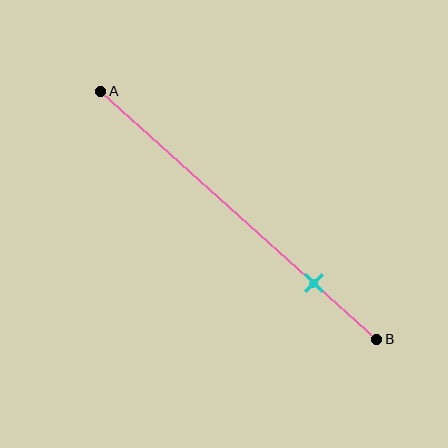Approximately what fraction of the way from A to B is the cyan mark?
The cyan mark is approximately 75% of the way from A to B.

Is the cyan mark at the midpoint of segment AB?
No, the mark is at about 75% from A, not at the 50% midpoint.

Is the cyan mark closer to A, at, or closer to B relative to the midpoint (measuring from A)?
The cyan mark is closer to point B than the midpoint of segment AB.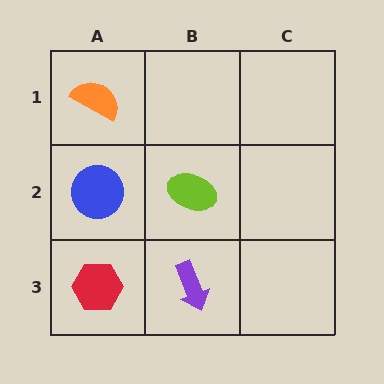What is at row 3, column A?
A red hexagon.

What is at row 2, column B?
A lime ellipse.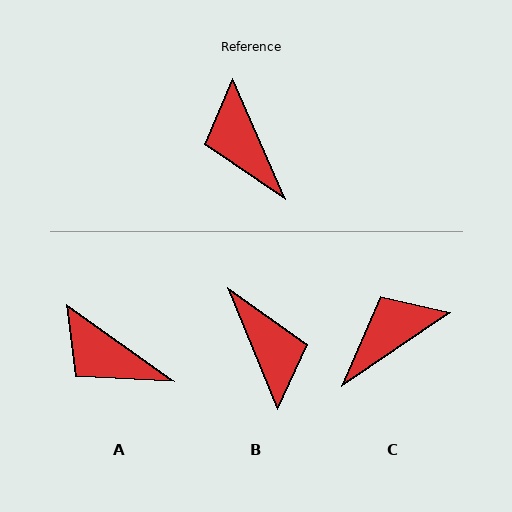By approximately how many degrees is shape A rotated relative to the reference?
Approximately 31 degrees counter-clockwise.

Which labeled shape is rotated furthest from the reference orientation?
B, about 178 degrees away.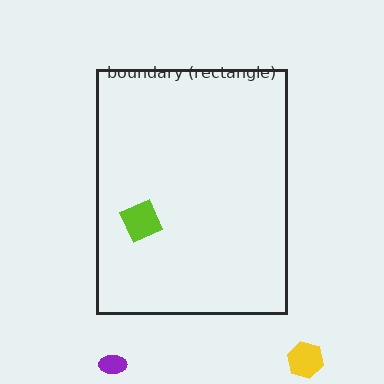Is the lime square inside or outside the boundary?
Inside.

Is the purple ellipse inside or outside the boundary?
Outside.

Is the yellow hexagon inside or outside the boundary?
Outside.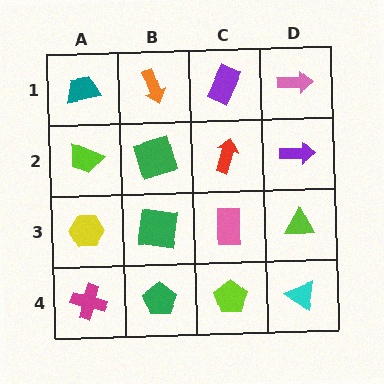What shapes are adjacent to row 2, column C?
A purple rectangle (row 1, column C), a pink rectangle (row 3, column C), a green square (row 2, column B), a purple arrow (row 2, column D).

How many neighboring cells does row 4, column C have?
3.